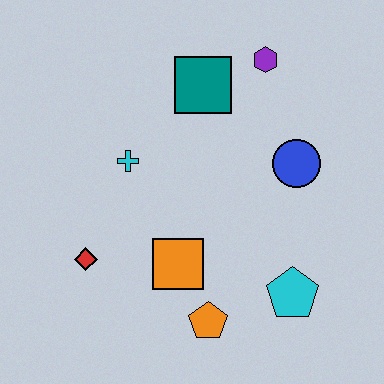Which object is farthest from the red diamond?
The purple hexagon is farthest from the red diamond.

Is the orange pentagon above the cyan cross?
No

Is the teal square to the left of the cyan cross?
No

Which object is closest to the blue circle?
The purple hexagon is closest to the blue circle.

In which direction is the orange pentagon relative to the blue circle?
The orange pentagon is below the blue circle.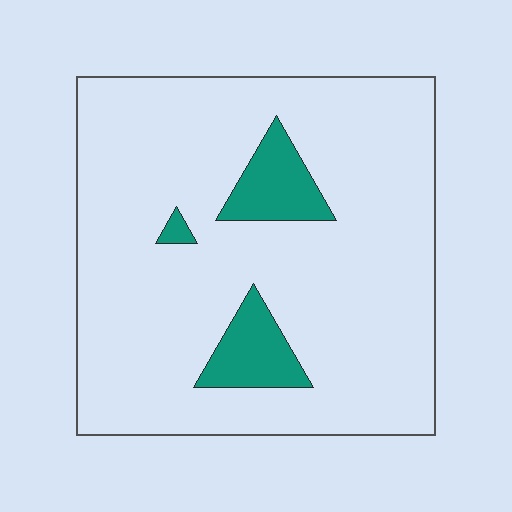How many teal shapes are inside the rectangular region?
3.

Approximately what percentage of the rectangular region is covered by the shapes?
Approximately 10%.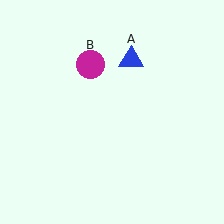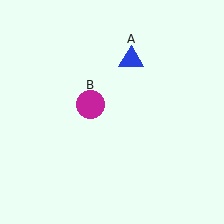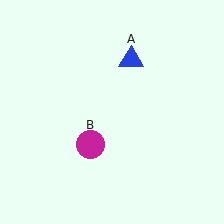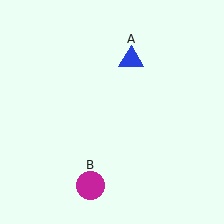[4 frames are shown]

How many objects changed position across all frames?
1 object changed position: magenta circle (object B).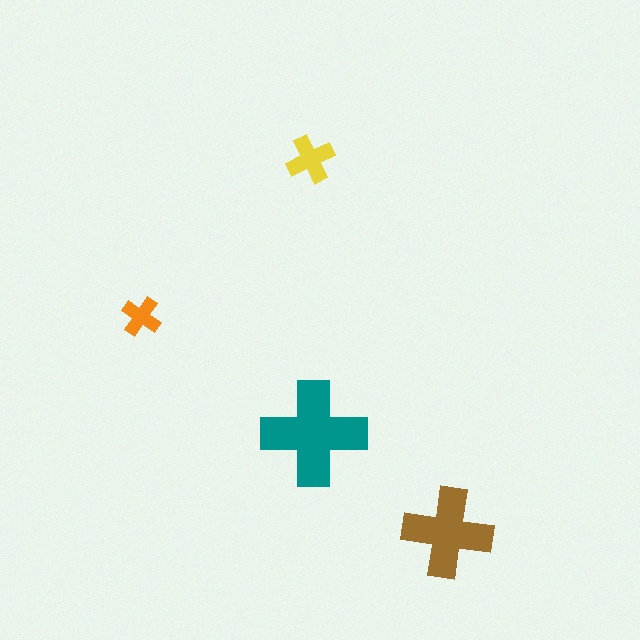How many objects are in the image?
There are 4 objects in the image.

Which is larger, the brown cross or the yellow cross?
The brown one.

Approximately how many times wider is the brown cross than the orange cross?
About 2.5 times wider.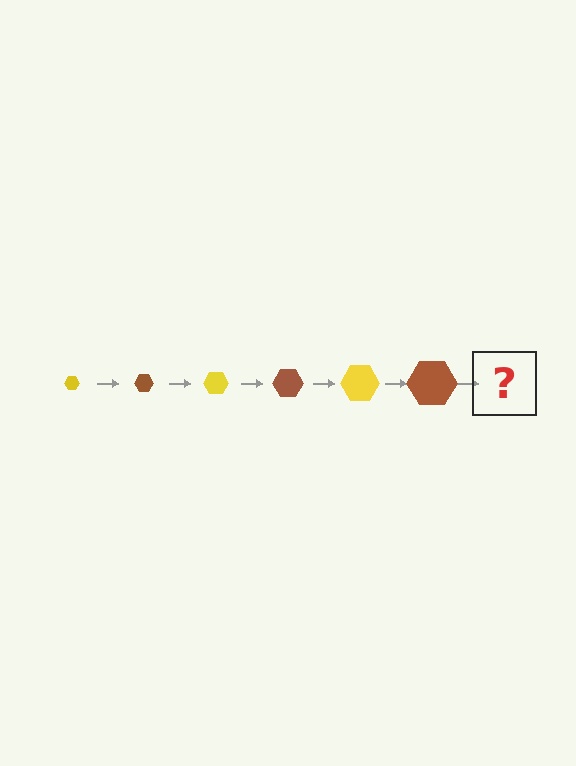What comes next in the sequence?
The next element should be a yellow hexagon, larger than the previous one.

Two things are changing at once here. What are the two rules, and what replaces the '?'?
The two rules are that the hexagon grows larger each step and the color cycles through yellow and brown. The '?' should be a yellow hexagon, larger than the previous one.